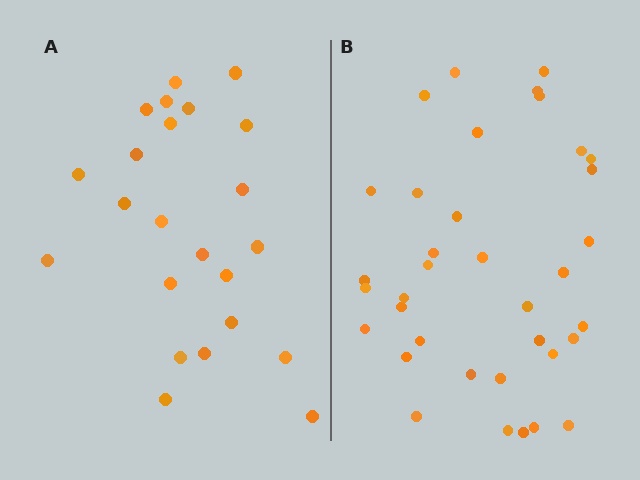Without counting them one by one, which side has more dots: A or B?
Region B (the right region) has more dots.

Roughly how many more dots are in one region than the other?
Region B has approximately 15 more dots than region A.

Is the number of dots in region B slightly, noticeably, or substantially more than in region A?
Region B has substantially more. The ratio is roughly 1.6 to 1.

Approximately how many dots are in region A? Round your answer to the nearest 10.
About 20 dots. (The exact count is 23, which rounds to 20.)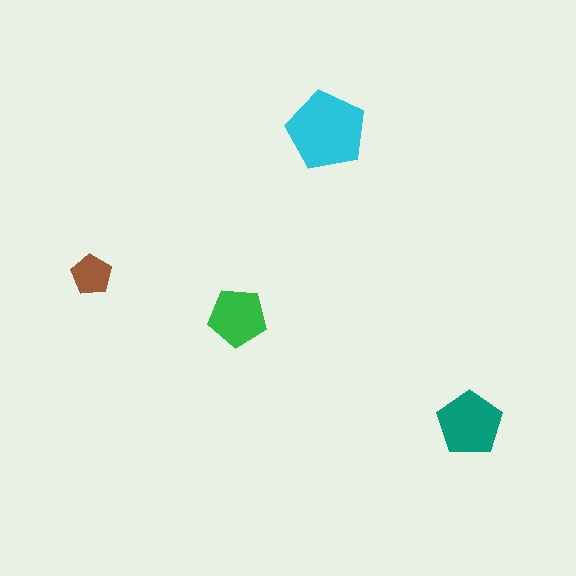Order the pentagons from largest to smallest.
the cyan one, the teal one, the green one, the brown one.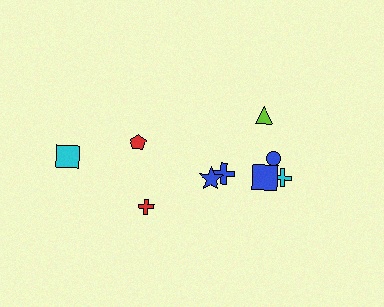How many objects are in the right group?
There are 6 objects.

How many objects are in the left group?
There are 3 objects.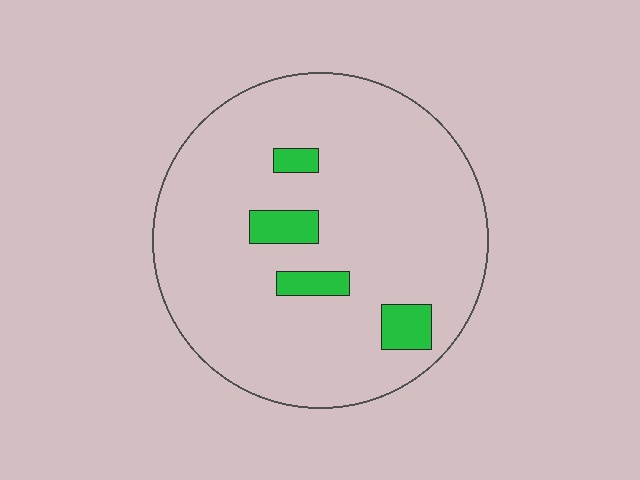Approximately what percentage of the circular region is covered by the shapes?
Approximately 10%.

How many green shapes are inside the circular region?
4.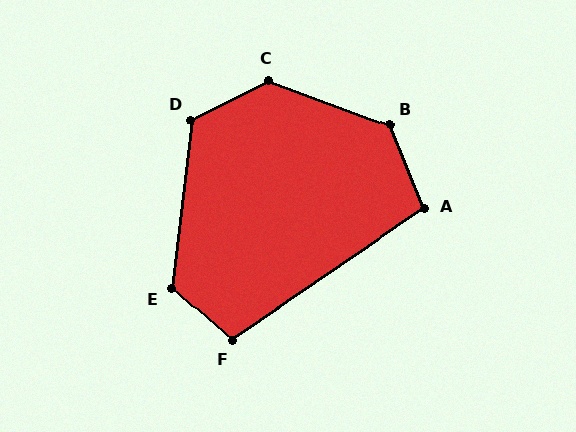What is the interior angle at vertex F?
Approximately 104 degrees (obtuse).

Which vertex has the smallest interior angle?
A, at approximately 102 degrees.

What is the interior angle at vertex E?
Approximately 125 degrees (obtuse).